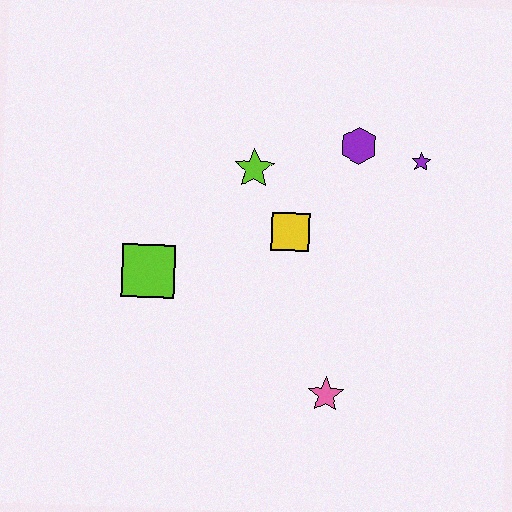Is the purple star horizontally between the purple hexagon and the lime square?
No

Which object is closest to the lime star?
The yellow square is closest to the lime star.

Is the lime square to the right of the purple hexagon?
No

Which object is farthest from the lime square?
The purple star is farthest from the lime square.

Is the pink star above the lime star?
No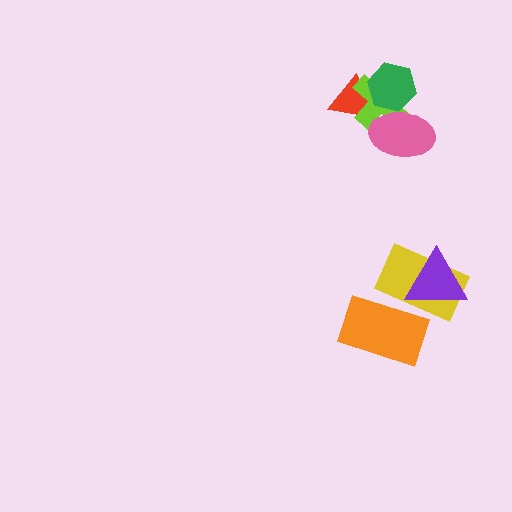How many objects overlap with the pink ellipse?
2 objects overlap with the pink ellipse.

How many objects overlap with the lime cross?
3 objects overlap with the lime cross.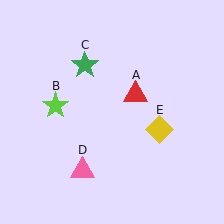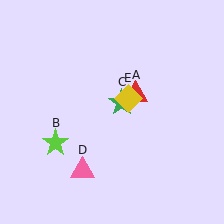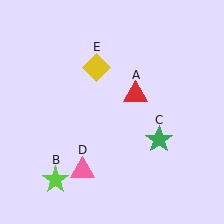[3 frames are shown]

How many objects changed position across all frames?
3 objects changed position: lime star (object B), green star (object C), yellow diamond (object E).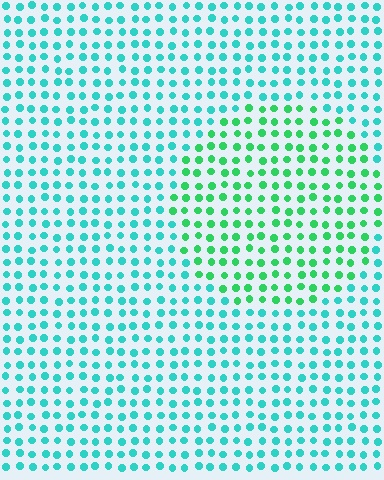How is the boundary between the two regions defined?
The boundary is defined purely by a slight shift in hue (about 38 degrees). Spacing, size, and orientation are identical on both sides.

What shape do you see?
I see a circle.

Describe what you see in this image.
The image is filled with small cyan elements in a uniform arrangement. A circle-shaped region is visible where the elements are tinted to a slightly different hue, forming a subtle color boundary.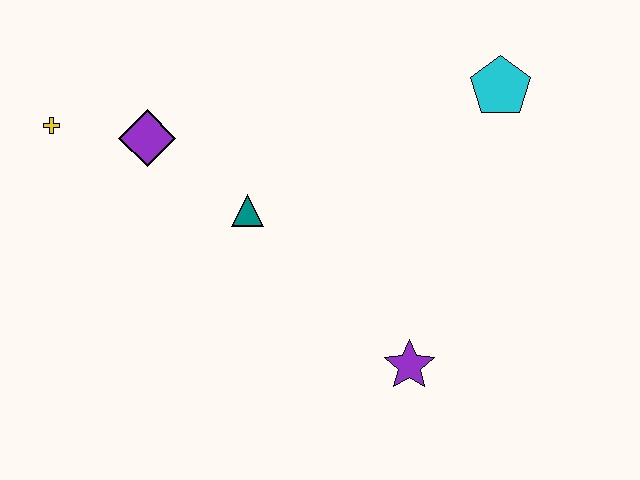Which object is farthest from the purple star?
The yellow cross is farthest from the purple star.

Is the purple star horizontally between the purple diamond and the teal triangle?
No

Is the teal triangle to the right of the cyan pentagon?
No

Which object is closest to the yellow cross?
The purple diamond is closest to the yellow cross.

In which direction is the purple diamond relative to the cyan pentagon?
The purple diamond is to the left of the cyan pentagon.